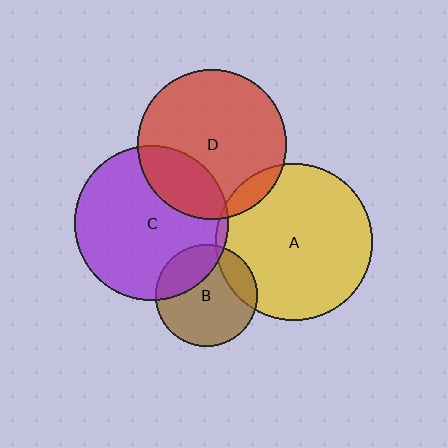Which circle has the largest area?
Circle A (yellow).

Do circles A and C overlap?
Yes.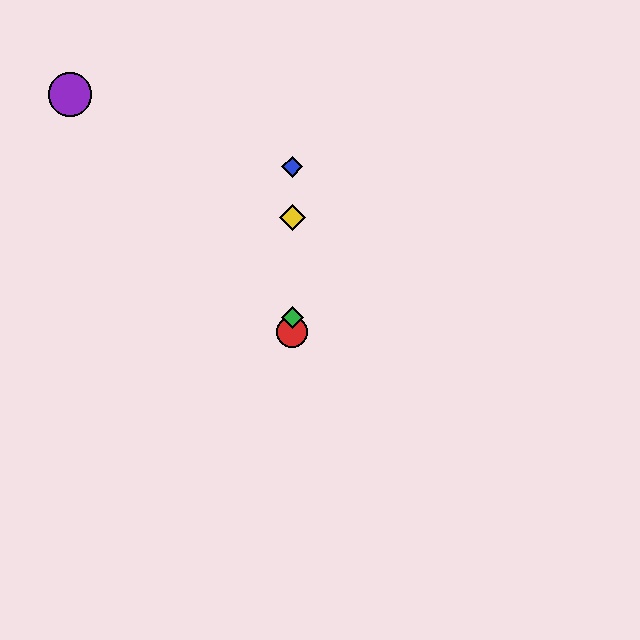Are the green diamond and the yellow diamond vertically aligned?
Yes, both are at x≈292.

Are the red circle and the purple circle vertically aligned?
No, the red circle is at x≈292 and the purple circle is at x≈70.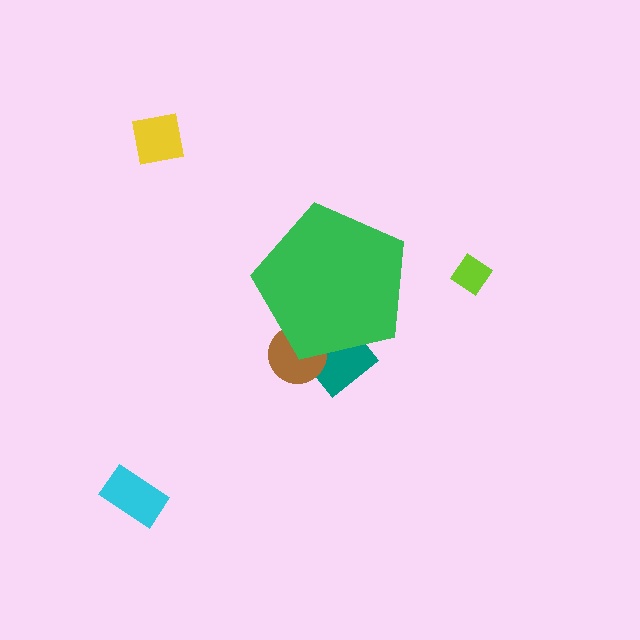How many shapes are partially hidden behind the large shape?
2 shapes are partially hidden.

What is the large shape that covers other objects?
A green pentagon.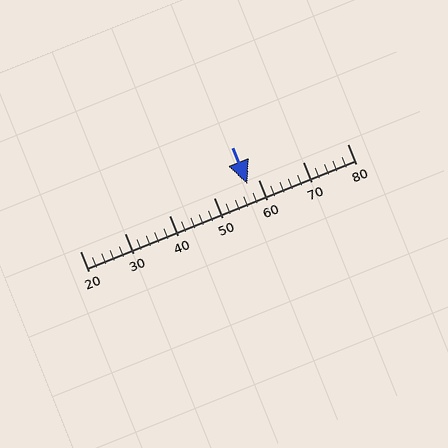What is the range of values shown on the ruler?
The ruler shows values from 20 to 80.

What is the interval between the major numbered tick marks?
The major tick marks are spaced 10 units apart.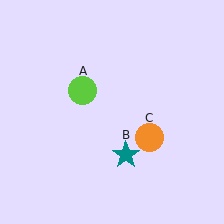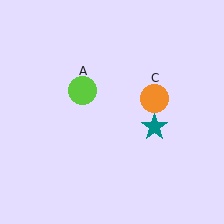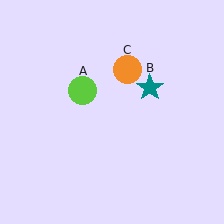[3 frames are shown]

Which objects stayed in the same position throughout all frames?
Lime circle (object A) remained stationary.